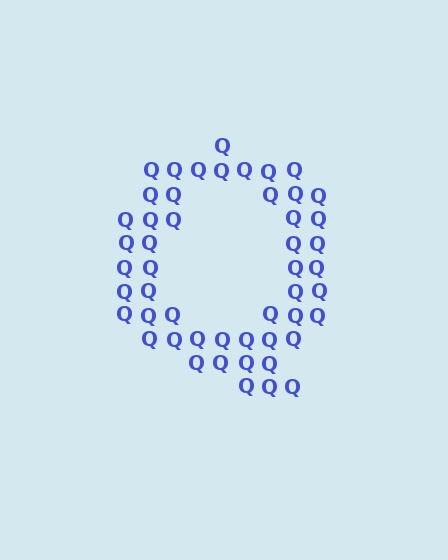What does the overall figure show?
The overall figure shows the letter Q.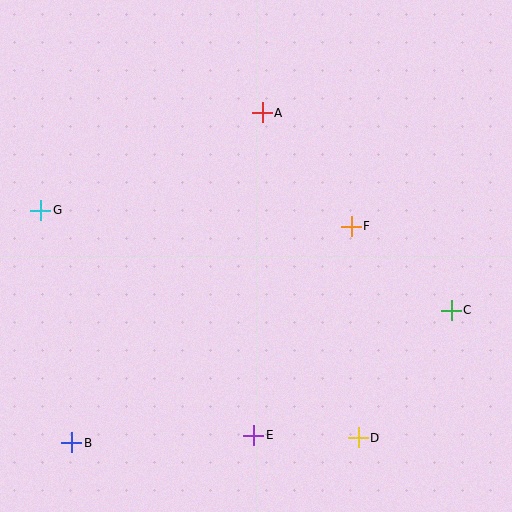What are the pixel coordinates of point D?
Point D is at (358, 438).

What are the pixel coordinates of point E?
Point E is at (254, 435).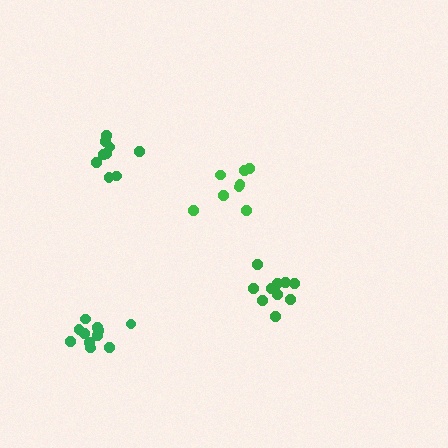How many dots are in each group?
Group 1: 10 dots, Group 2: 8 dots, Group 3: 9 dots, Group 4: 11 dots (38 total).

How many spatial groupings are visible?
There are 4 spatial groupings.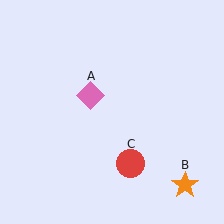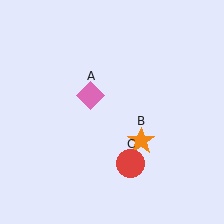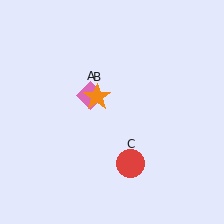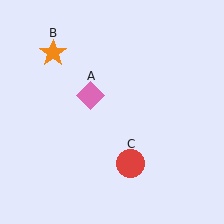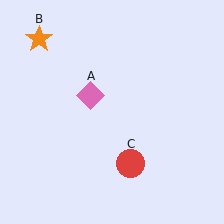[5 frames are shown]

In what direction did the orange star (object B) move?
The orange star (object B) moved up and to the left.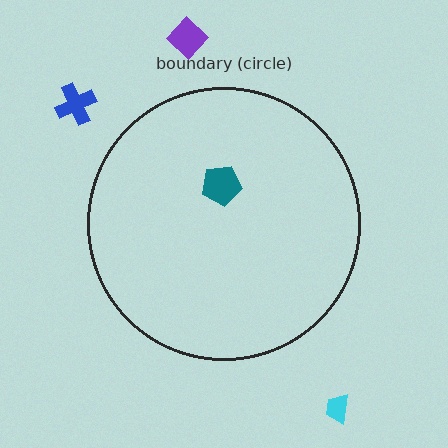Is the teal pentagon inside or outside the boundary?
Inside.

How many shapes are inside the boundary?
1 inside, 3 outside.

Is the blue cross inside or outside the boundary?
Outside.